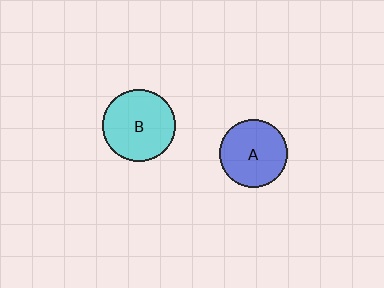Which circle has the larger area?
Circle B (cyan).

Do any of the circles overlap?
No, none of the circles overlap.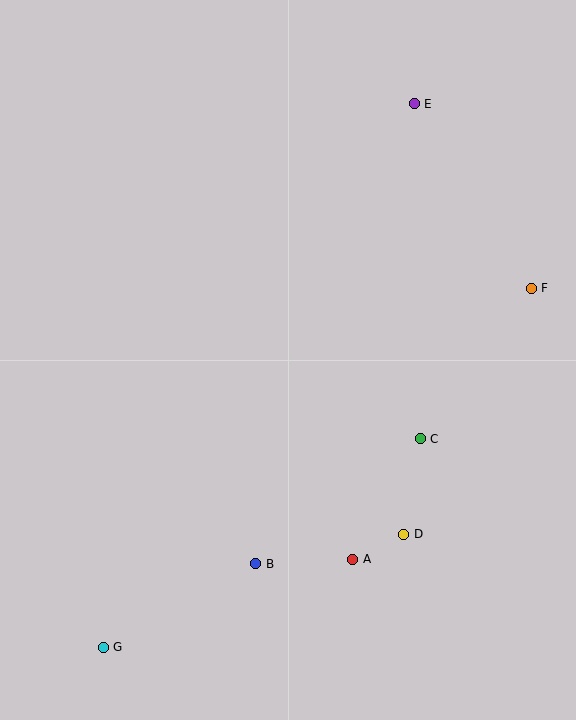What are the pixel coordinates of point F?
Point F is at (531, 288).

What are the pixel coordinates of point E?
Point E is at (414, 104).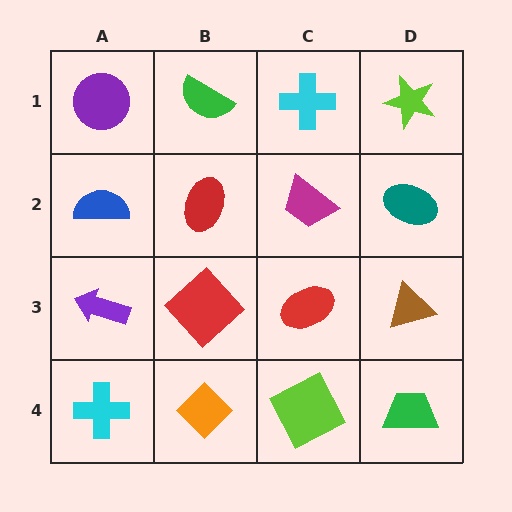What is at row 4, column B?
An orange diamond.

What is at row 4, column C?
A lime square.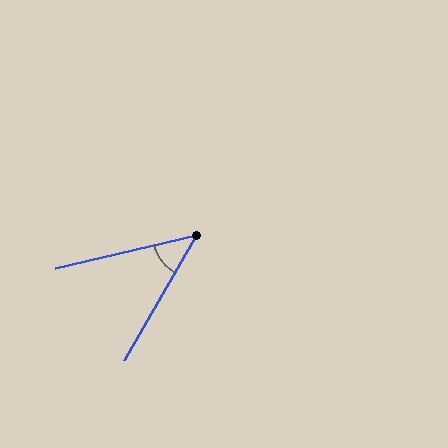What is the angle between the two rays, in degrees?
Approximately 47 degrees.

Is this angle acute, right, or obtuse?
It is acute.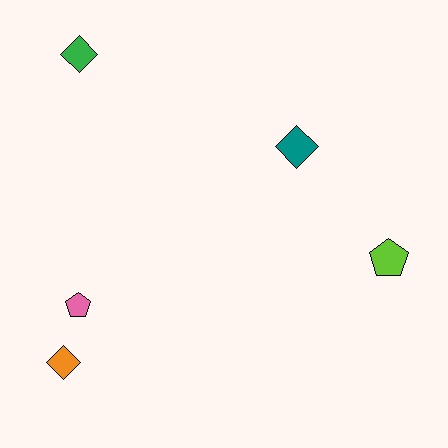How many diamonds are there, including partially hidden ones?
There are 3 diamonds.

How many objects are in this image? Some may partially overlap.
There are 5 objects.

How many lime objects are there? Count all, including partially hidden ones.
There is 1 lime object.